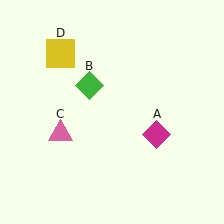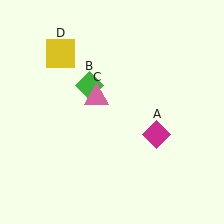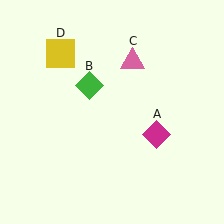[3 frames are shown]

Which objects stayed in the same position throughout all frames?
Magenta diamond (object A) and green diamond (object B) and yellow square (object D) remained stationary.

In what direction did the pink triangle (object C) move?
The pink triangle (object C) moved up and to the right.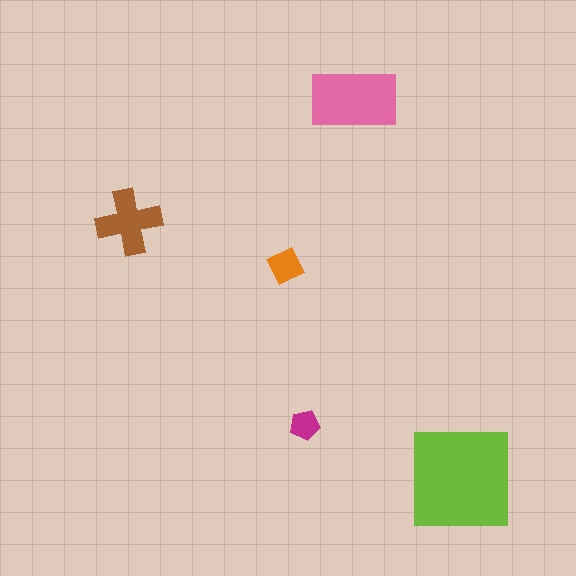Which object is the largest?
The lime square.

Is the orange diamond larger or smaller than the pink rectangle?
Smaller.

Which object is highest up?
The pink rectangle is topmost.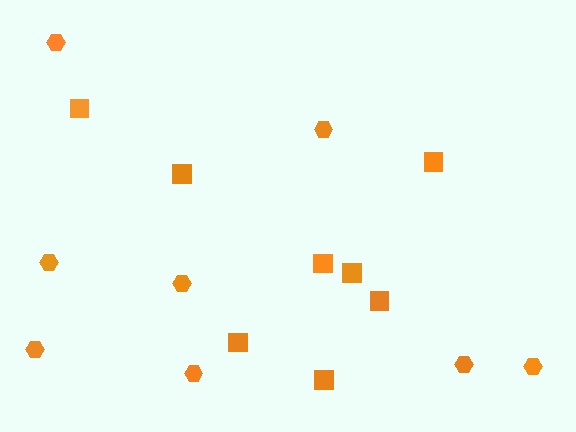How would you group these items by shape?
There are 2 groups: one group of squares (8) and one group of hexagons (8).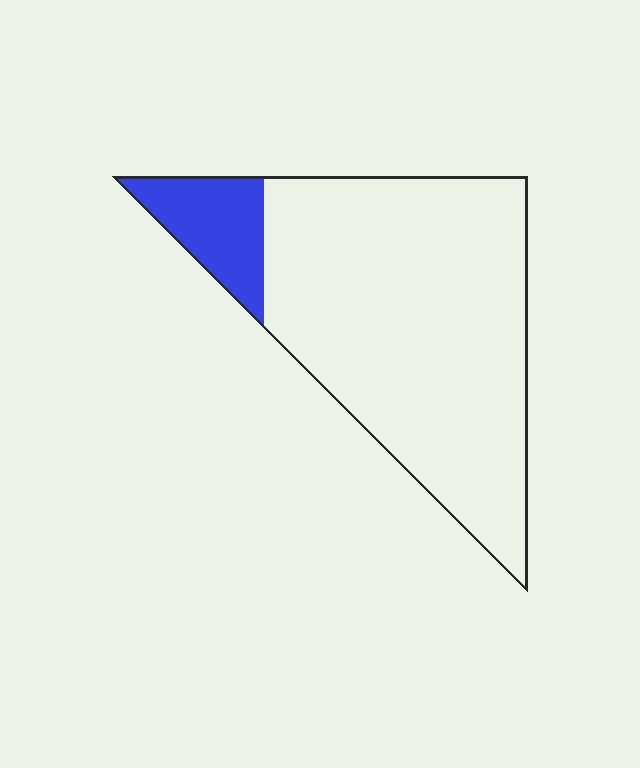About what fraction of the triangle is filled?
About one eighth (1/8).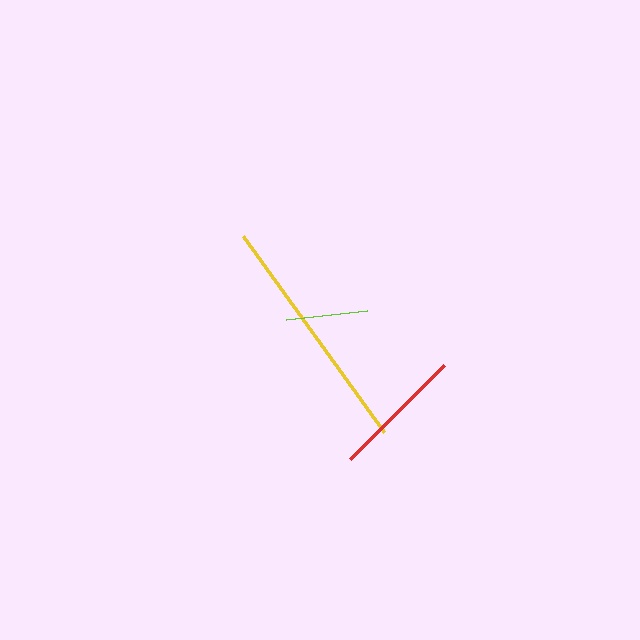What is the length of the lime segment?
The lime segment is approximately 82 pixels long.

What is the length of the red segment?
The red segment is approximately 133 pixels long.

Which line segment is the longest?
The yellow line is the longest at approximately 241 pixels.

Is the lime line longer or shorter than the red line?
The red line is longer than the lime line.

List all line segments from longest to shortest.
From longest to shortest: yellow, red, lime.